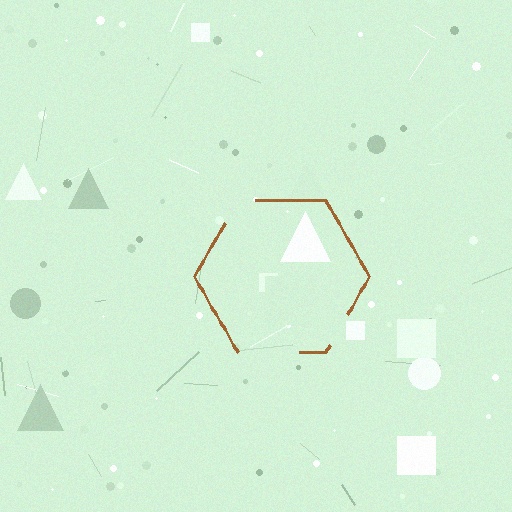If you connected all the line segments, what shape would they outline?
They would outline a hexagon.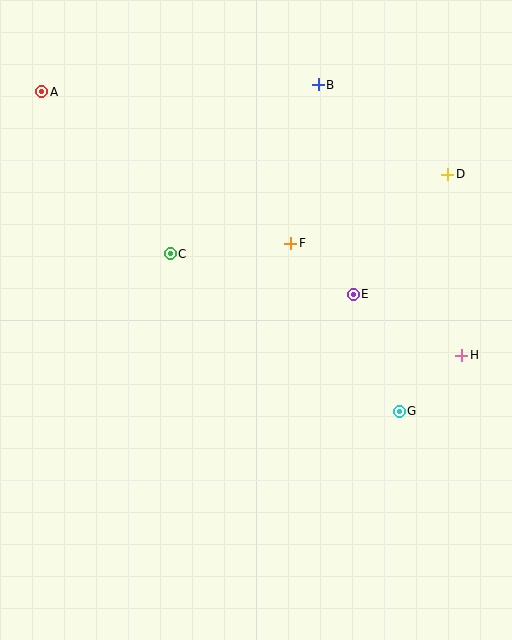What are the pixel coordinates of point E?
Point E is at (353, 294).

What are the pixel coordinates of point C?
Point C is at (170, 254).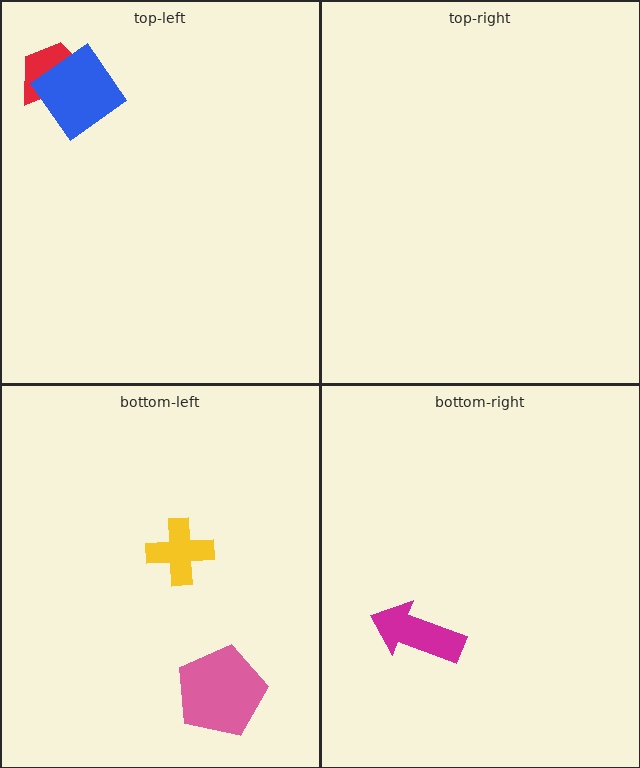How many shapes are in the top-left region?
2.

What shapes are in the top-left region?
The red trapezoid, the blue diamond.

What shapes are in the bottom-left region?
The yellow cross, the pink pentagon.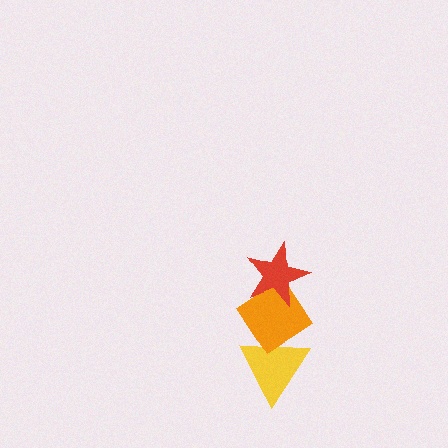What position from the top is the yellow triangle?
The yellow triangle is 3rd from the top.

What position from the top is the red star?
The red star is 1st from the top.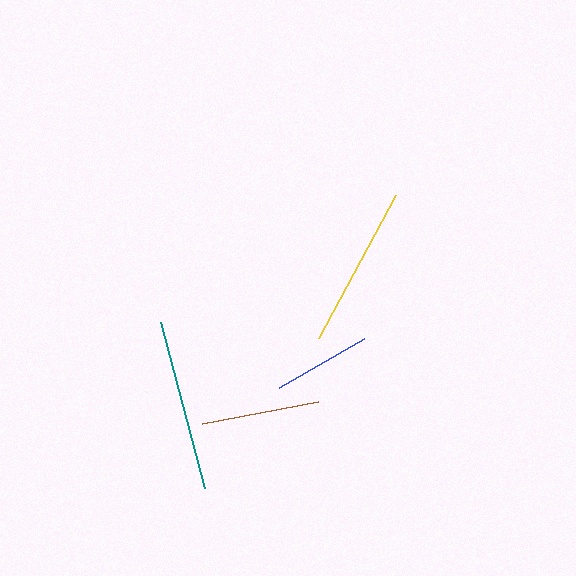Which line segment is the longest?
The teal line is the longest at approximately 172 pixels.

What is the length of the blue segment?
The blue segment is approximately 97 pixels long.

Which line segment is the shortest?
The blue line is the shortest at approximately 97 pixels.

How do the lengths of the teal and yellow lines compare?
The teal and yellow lines are approximately the same length.